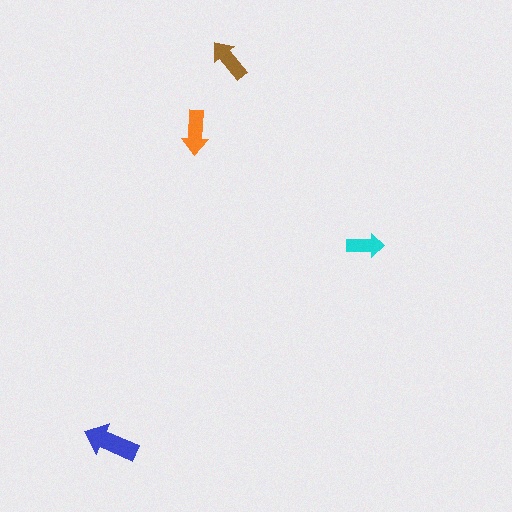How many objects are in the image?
There are 4 objects in the image.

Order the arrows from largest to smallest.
the blue one, the orange one, the brown one, the cyan one.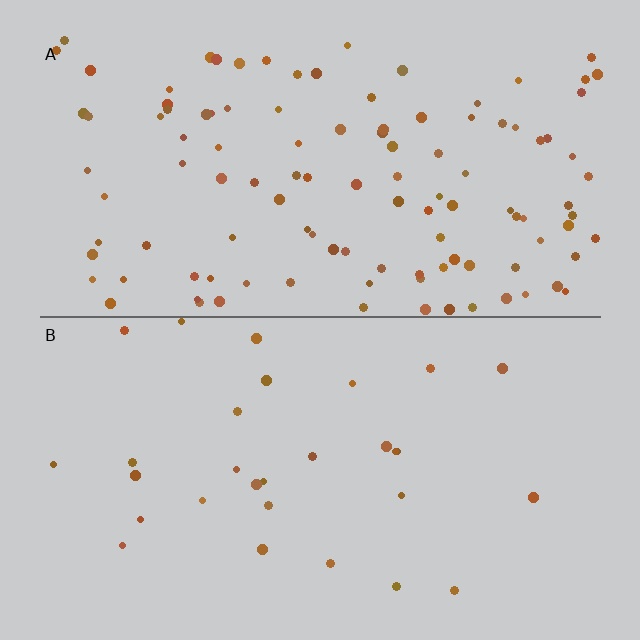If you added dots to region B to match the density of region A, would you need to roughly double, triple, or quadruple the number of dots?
Approximately quadruple.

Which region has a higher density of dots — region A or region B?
A (the top).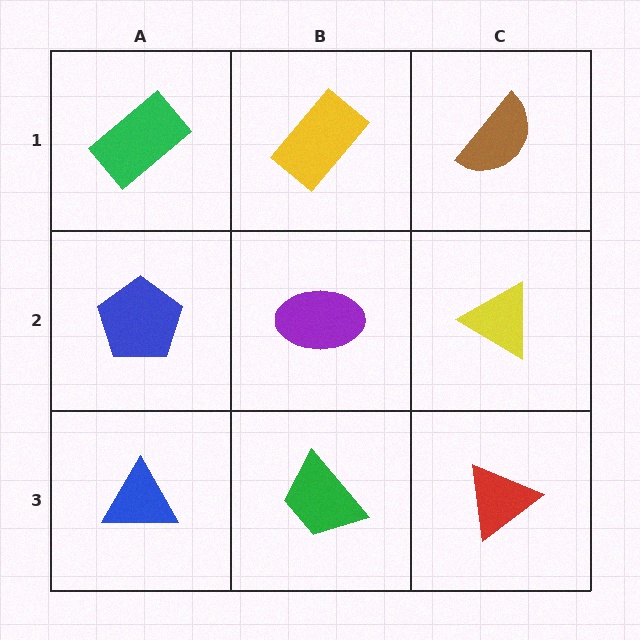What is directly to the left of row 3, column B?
A blue triangle.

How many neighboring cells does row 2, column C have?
3.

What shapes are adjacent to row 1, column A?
A blue pentagon (row 2, column A), a yellow rectangle (row 1, column B).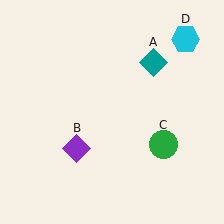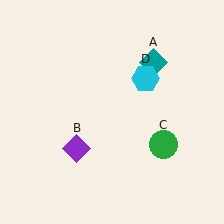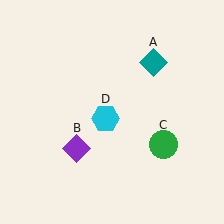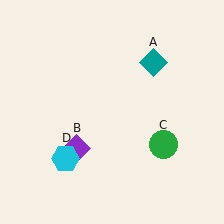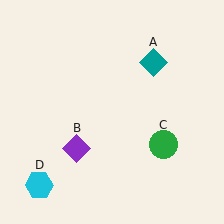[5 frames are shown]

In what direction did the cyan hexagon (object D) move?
The cyan hexagon (object D) moved down and to the left.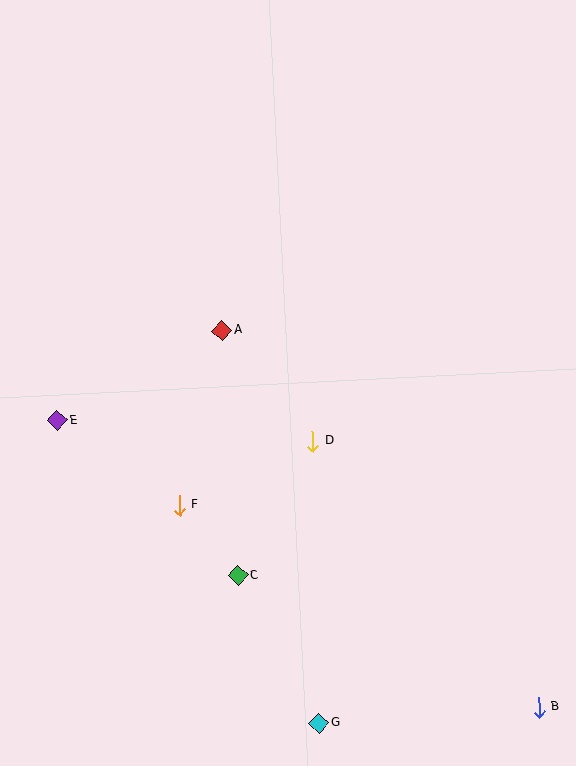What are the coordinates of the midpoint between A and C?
The midpoint between A and C is at (230, 453).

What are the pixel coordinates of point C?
Point C is at (238, 575).